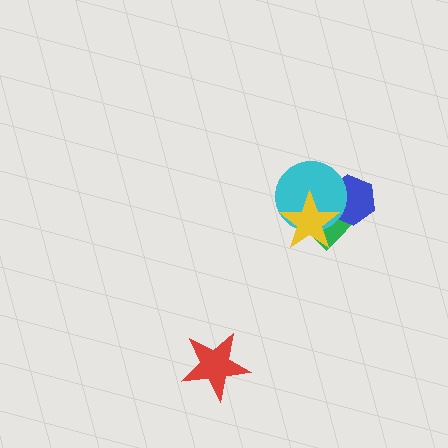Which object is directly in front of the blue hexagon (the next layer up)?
The cyan circle is directly in front of the blue hexagon.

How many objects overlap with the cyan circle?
3 objects overlap with the cyan circle.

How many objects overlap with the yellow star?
3 objects overlap with the yellow star.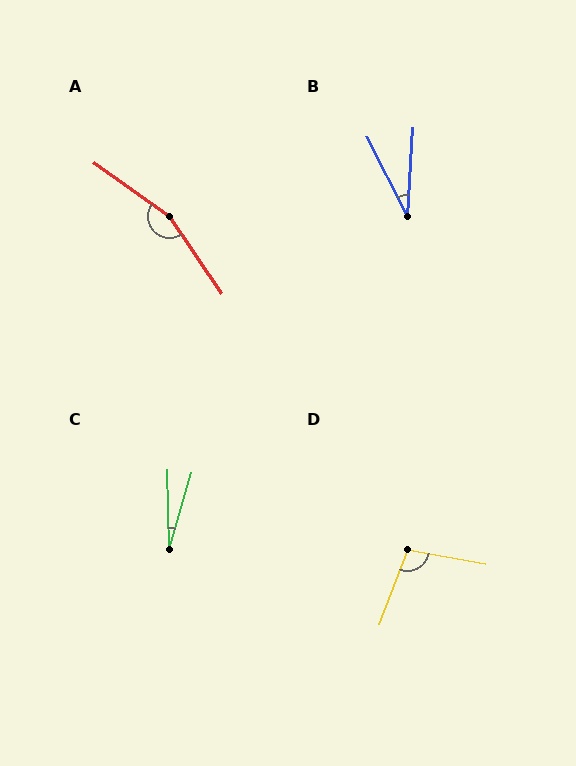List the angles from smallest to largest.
C (18°), B (30°), D (101°), A (159°).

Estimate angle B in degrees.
Approximately 30 degrees.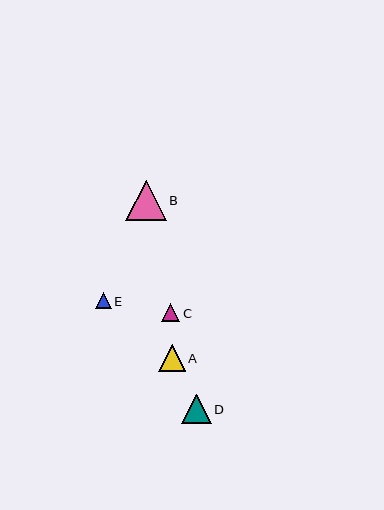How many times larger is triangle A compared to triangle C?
Triangle A is approximately 1.5 times the size of triangle C.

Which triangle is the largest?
Triangle B is the largest with a size of approximately 40 pixels.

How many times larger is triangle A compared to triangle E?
Triangle A is approximately 1.7 times the size of triangle E.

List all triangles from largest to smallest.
From largest to smallest: B, D, A, C, E.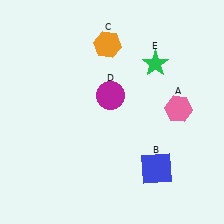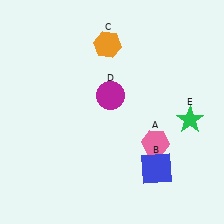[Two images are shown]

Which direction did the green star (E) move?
The green star (E) moved down.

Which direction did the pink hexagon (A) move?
The pink hexagon (A) moved down.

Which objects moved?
The objects that moved are: the pink hexagon (A), the green star (E).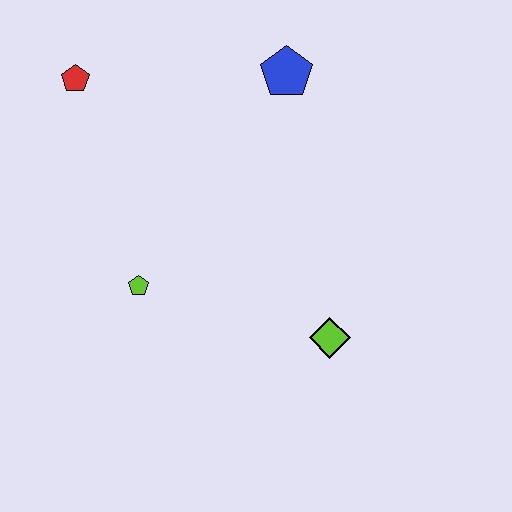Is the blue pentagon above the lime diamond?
Yes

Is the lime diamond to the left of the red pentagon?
No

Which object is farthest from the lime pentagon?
The blue pentagon is farthest from the lime pentagon.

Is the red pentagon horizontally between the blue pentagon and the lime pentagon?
No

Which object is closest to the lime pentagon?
The lime diamond is closest to the lime pentagon.